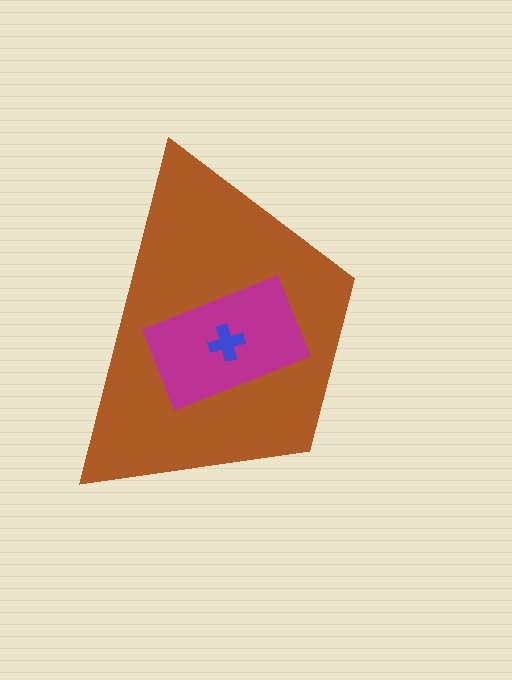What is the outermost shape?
The brown trapezoid.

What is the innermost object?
The blue cross.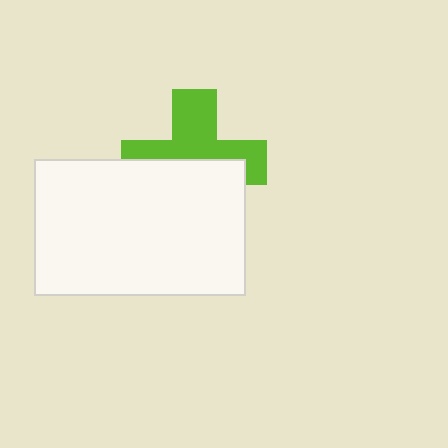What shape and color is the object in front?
The object in front is a white rectangle.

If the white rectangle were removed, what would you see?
You would see the complete lime cross.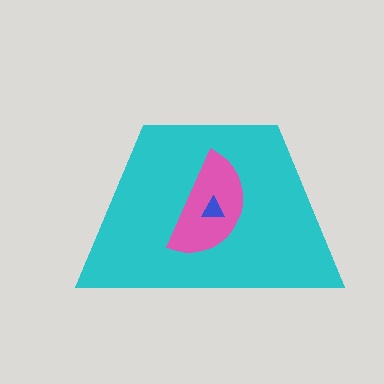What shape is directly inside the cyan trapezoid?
The pink semicircle.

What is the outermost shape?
The cyan trapezoid.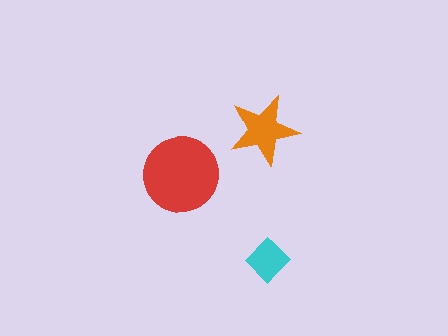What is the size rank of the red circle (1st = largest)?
1st.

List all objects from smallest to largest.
The cyan diamond, the orange star, the red circle.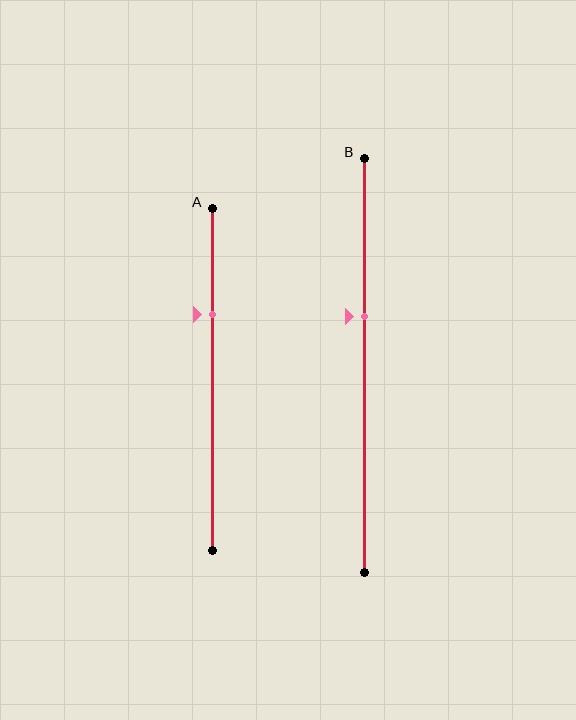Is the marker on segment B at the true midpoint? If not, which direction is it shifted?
No, the marker on segment B is shifted upward by about 12% of the segment length.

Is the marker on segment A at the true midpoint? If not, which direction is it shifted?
No, the marker on segment A is shifted upward by about 19% of the segment length.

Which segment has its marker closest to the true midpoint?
Segment B has its marker closest to the true midpoint.